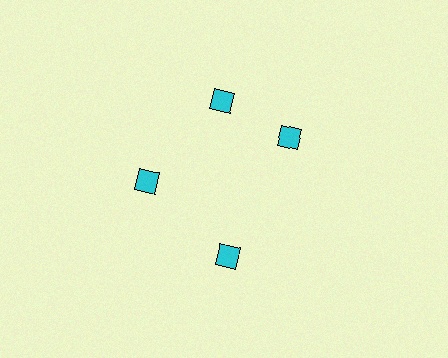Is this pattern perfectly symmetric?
No. The 4 cyan diamonds are arranged in a ring, but one element near the 3 o'clock position is rotated out of alignment along the ring, breaking the 4-fold rotational symmetry.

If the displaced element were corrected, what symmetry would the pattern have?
It would have 4-fold rotational symmetry — the pattern would map onto itself every 90 degrees.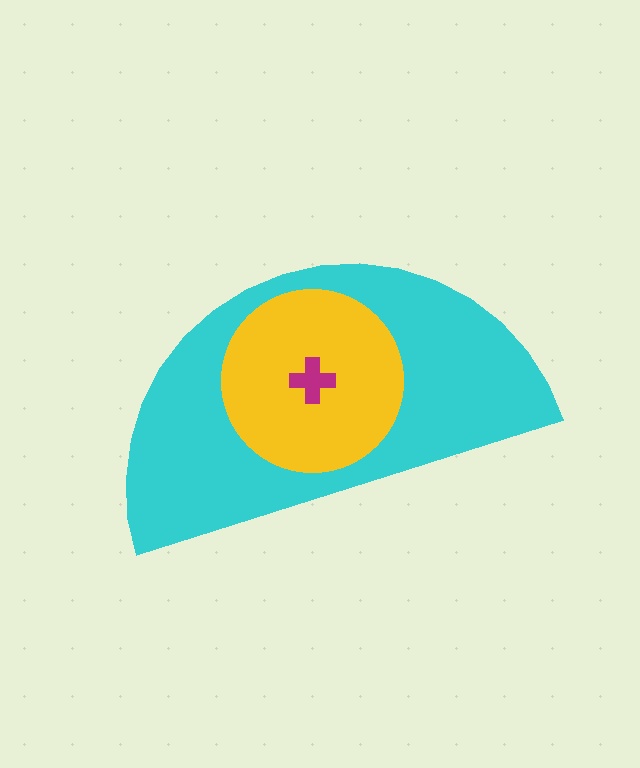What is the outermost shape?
The cyan semicircle.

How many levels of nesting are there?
3.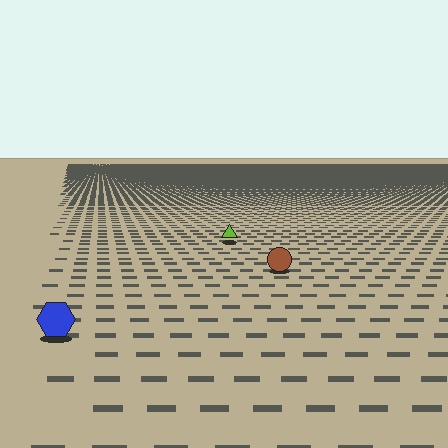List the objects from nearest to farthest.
From nearest to farthest: the blue hexagon, the brown circle, the lime triangle.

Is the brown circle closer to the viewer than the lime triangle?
Yes. The brown circle is closer — you can tell from the texture gradient: the ground texture is coarser near it.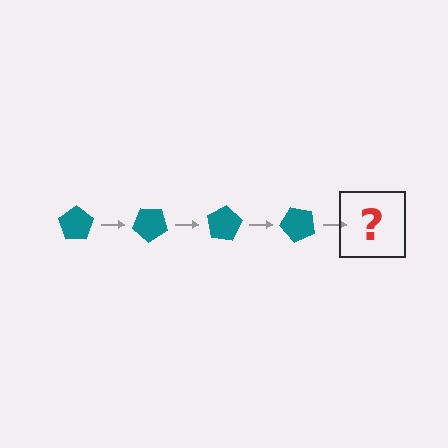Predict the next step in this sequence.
The next step is a teal pentagon rotated 160 degrees.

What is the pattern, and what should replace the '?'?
The pattern is that the pentagon rotates 40 degrees each step. The '?' should be a teal pentagon rotated 160 degrees.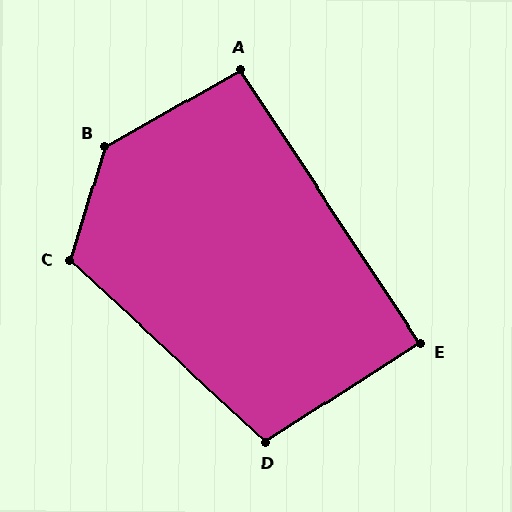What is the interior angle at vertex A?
Approximately 94 degrees (approximately right).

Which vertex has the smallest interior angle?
E, at approximately 89 degrees.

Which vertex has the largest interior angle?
B, at approximately 137 degrees.